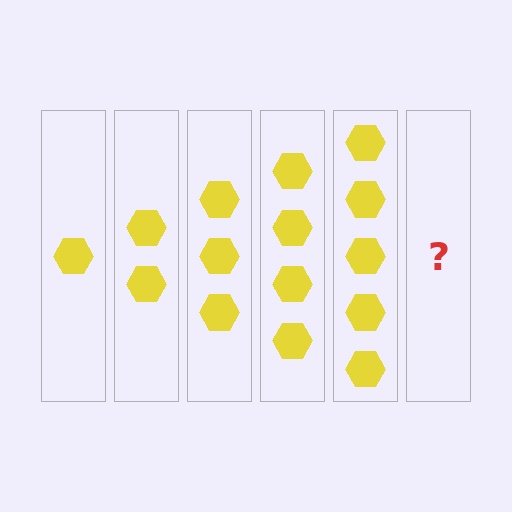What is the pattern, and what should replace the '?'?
The pattern is that each step adds one more hexagon. The '?' should be 6 hexagons.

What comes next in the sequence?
The next element should be 6 hexagons.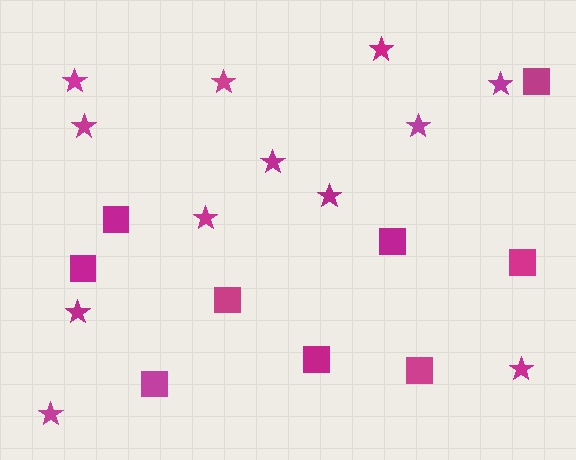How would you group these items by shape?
There are 2 groups: one group of squares (9) and one group of stars (12).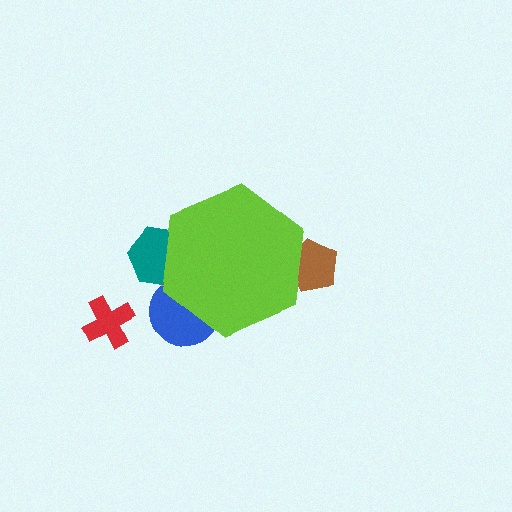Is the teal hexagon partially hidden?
Yes, the teal hexagon is partially hidden behind the lime hexagon.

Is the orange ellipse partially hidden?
Yes, the orange ellipse is partially hidden behind the lime hexagon.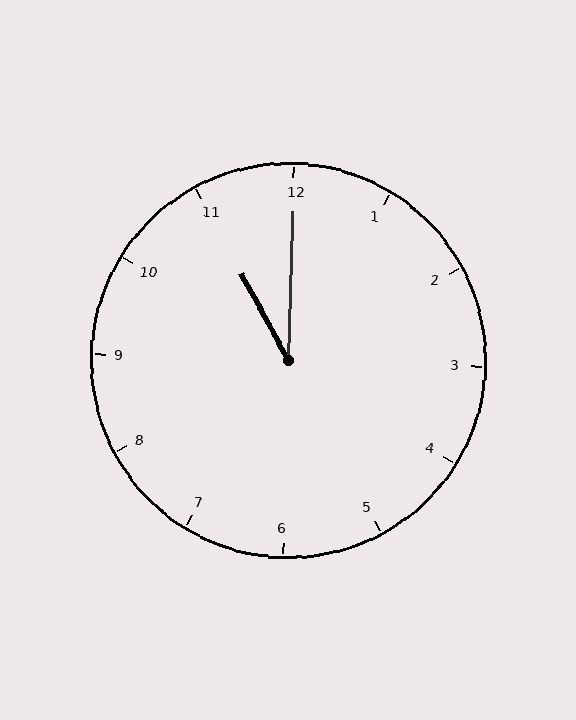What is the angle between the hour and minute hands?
Approximately 30 degrees.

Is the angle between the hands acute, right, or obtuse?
It is acute.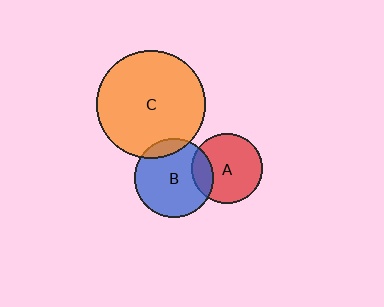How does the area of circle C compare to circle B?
Approximately 1.9 times.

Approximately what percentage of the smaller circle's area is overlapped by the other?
Approximately 15%.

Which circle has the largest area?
Circle C (orange).